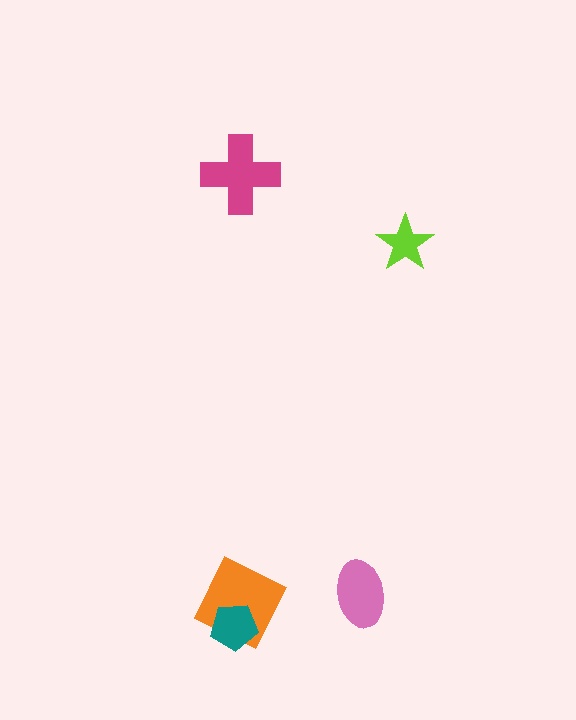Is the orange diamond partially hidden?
Yes, it is partially covered by another shape.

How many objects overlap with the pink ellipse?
0 objects overlap with the pink ellipse.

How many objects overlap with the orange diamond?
1 object overlaps with the orange diamond.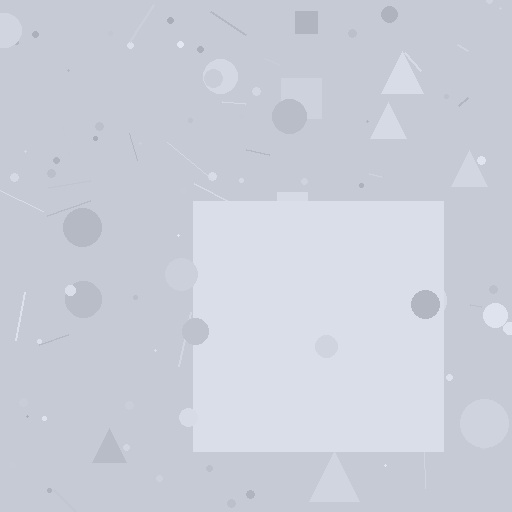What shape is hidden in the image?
A square is hidden in the image.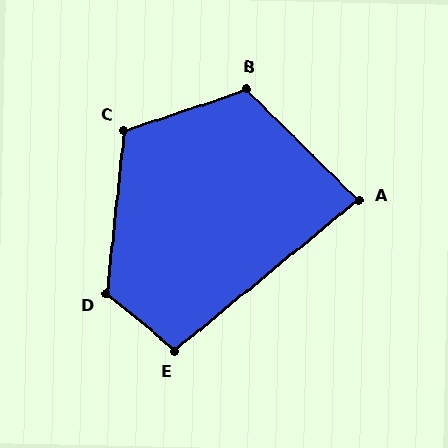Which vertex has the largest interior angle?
D, at approximately 124 degrees.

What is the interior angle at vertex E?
Approximately 100 degrees (obtuse).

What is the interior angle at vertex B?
Approximately 116 degrees (obtuse).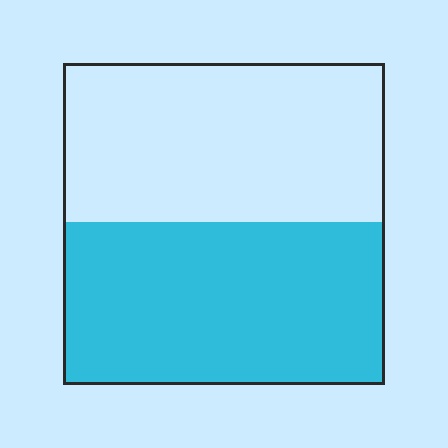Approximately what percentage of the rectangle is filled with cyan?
Approximately 50%.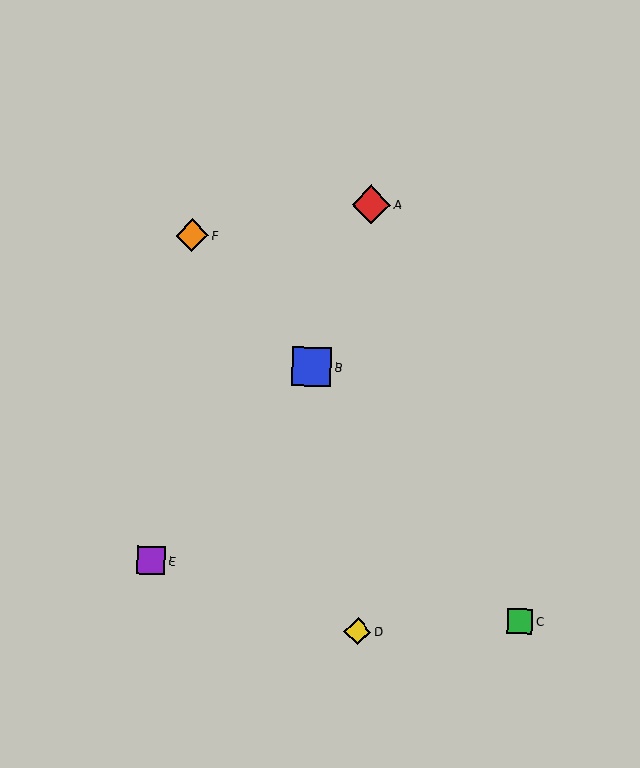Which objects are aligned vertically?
Objects A, D are aligned vertically.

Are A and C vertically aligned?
No, A is at x≈371 and C is at x≈520.